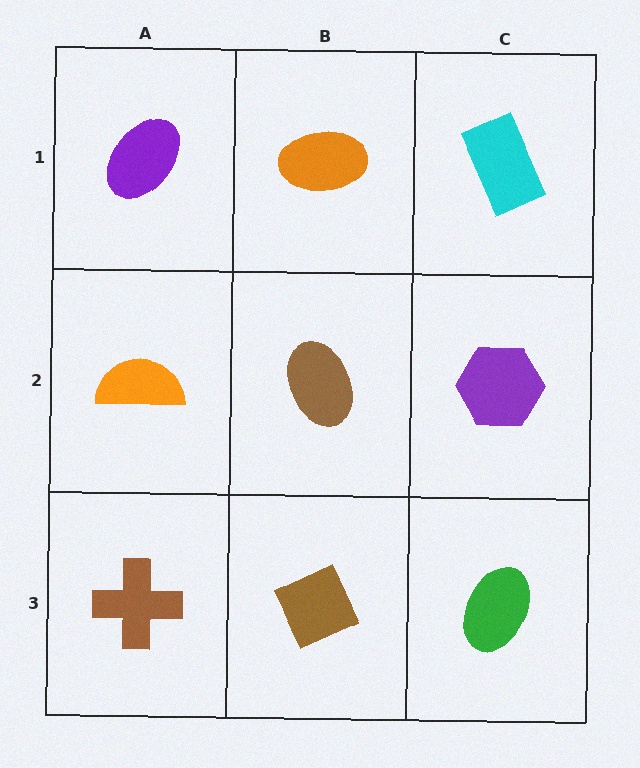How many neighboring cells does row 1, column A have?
2.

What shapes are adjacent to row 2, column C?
A cyan rectangle (row 1, column C), a green ellipse (row 3, column C), a brown ellipse (row 2, column B).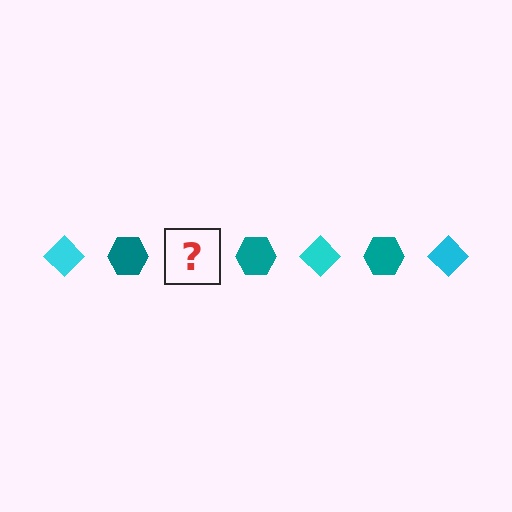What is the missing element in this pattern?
The missing element is a cyan diamond.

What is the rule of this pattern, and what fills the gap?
The rule is that the pattern alternates between cyan diamond and teal hexagon. The gap should be filled with a cyan diamond.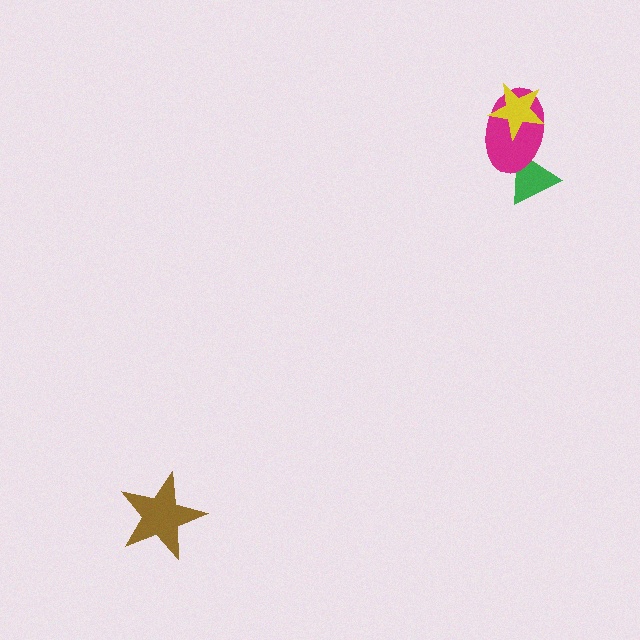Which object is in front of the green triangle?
The magenta ellipse is in front of the green triangle.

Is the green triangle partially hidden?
Yes, it is partially covered by another shape.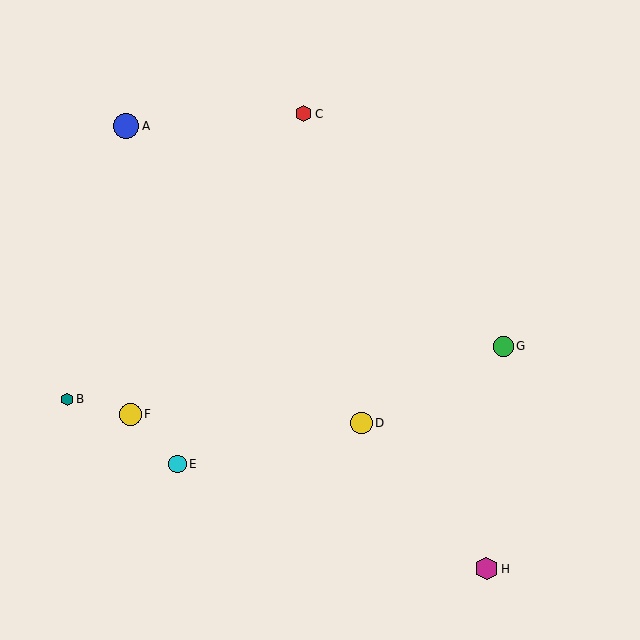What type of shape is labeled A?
Shape A is a blue circle.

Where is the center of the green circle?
The center of the green circle is at (503, 346).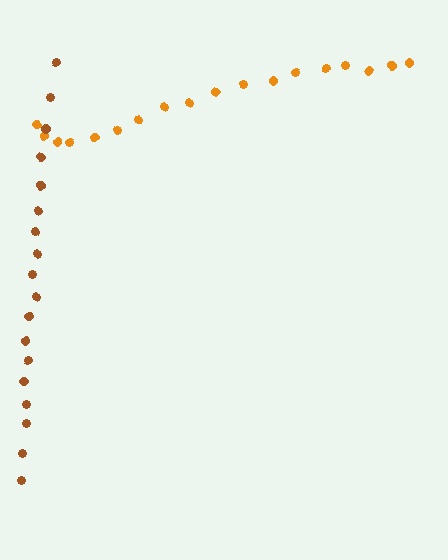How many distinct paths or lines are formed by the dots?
There are 2 distinct paths.